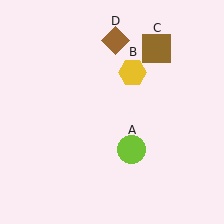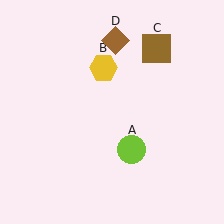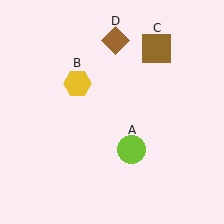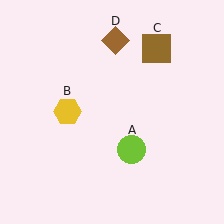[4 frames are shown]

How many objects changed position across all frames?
1 object changed position: yellow hexagon (object B).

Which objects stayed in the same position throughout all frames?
Lime circle (object A) and brown square (object C) and brown diamond (object D) remained stationary.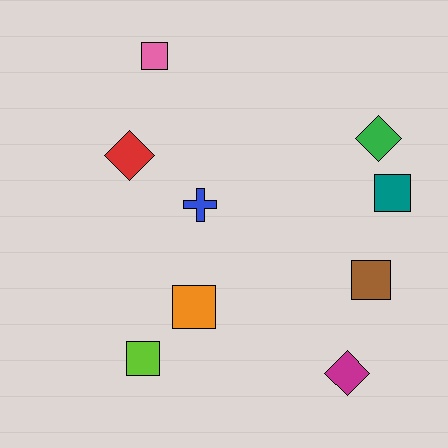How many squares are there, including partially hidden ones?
There are 5 squares.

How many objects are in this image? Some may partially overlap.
There are 9 objects.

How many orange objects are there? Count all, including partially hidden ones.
There is 1 orange object.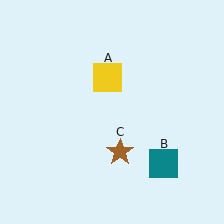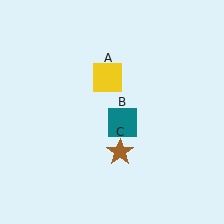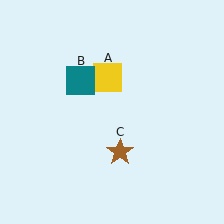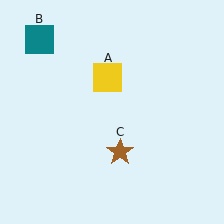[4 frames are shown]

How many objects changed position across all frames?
1 object changed position: teal square (object B).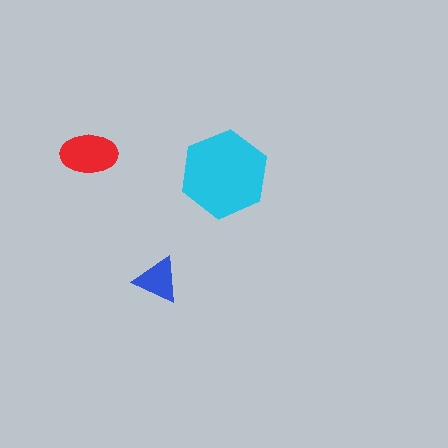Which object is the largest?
The cyan hexagon.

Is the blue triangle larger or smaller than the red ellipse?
Smaller.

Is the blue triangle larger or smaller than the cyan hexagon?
Smaller.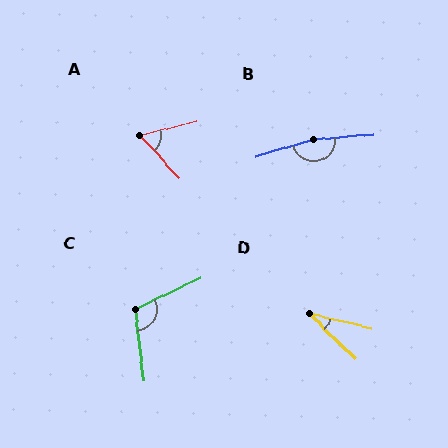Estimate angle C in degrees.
Approximately 108 degrees.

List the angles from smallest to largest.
D (31°), A (61°), C (108°), B (168°).